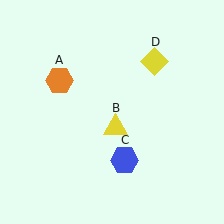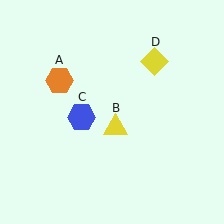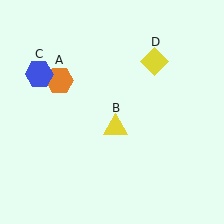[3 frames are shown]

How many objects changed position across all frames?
1 object changed position: blue hexagon (object C).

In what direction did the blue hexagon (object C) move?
The blue hexagon (object C) moved up and to the left.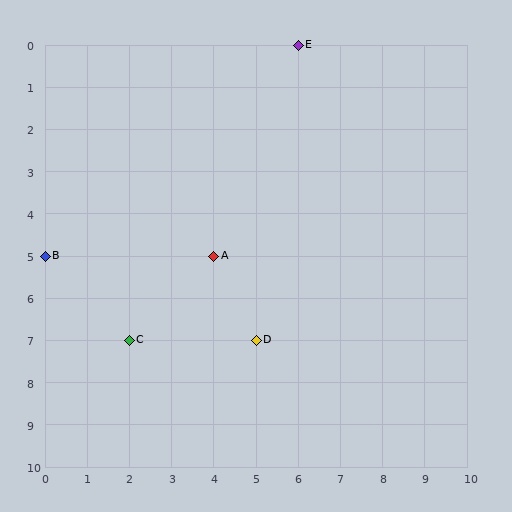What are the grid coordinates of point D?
Point D is at grid coordinates (5, 7).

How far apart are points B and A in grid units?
Points B and A are 4 columns apart.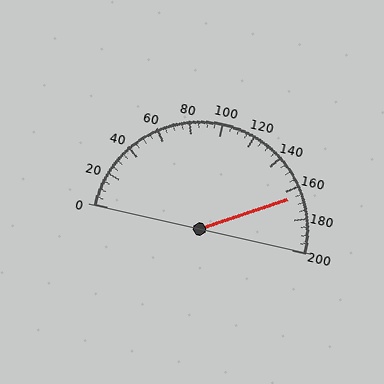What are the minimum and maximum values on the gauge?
The gauge ranges from 0 to 200.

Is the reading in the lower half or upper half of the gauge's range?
The reading is in the upper half of the range (0 to 200).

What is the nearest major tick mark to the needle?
The nearest major tick mark is 160.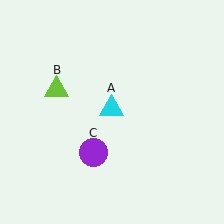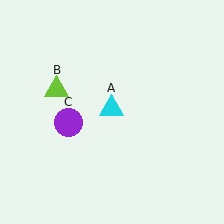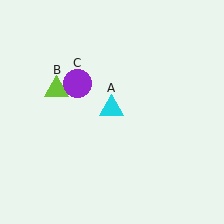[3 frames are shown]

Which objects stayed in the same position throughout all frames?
Cyan triangle (object A) and lime triangle (object B) remained stationary.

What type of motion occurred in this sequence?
The purple circle (object C) rotated clockwise around the center of the scene.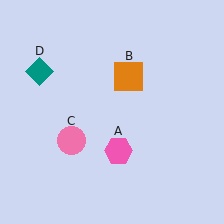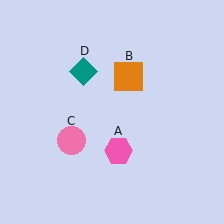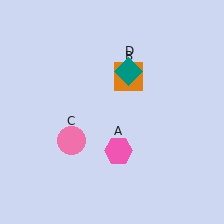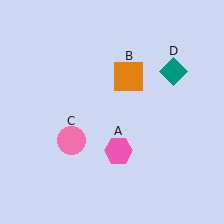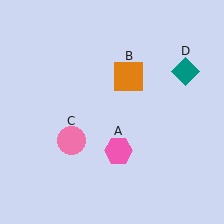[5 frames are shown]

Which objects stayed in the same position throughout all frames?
Pink hexagon (object A) and orange square (object B) and pink circle (object C) remained stationary.